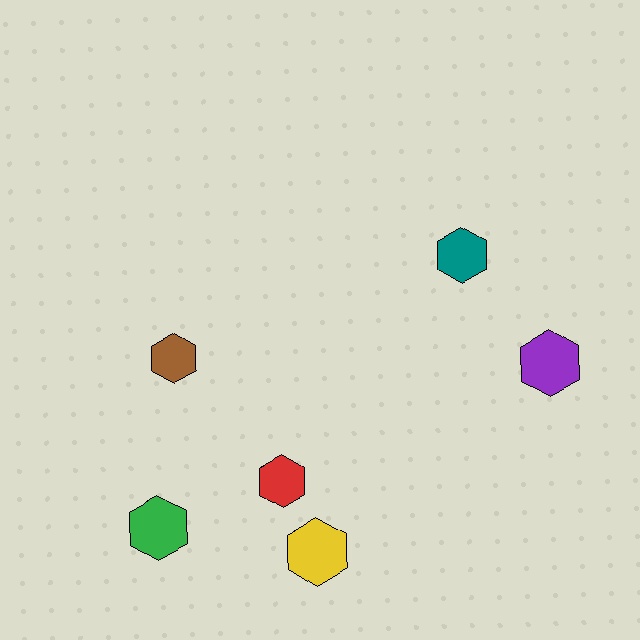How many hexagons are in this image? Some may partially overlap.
There are 6 hexagons.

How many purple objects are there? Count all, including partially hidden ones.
There is 1 purple object.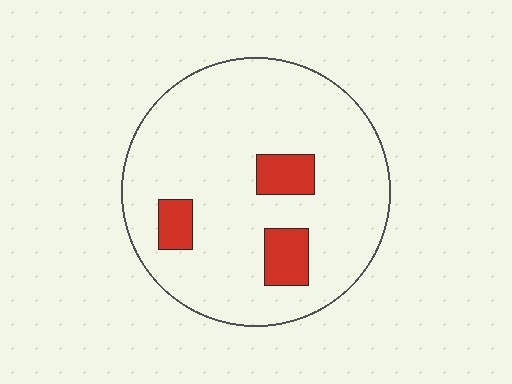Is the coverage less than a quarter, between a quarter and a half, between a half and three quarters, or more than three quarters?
Less than a quarter.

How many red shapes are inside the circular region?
3.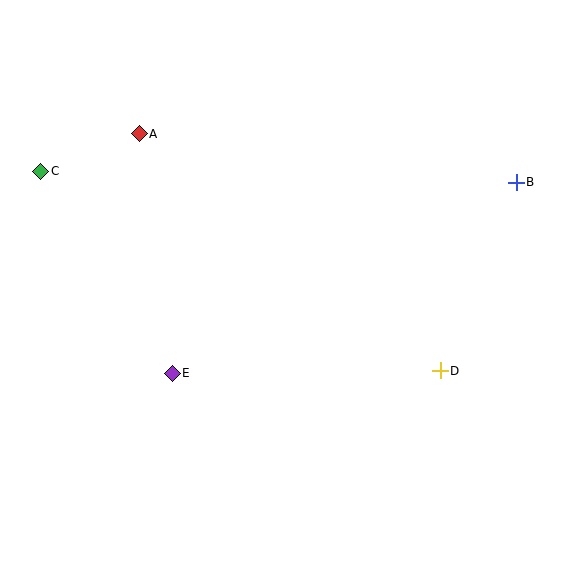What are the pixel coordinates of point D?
Point D is at (440, 371).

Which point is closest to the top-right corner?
Point B is closest to the top-right corner.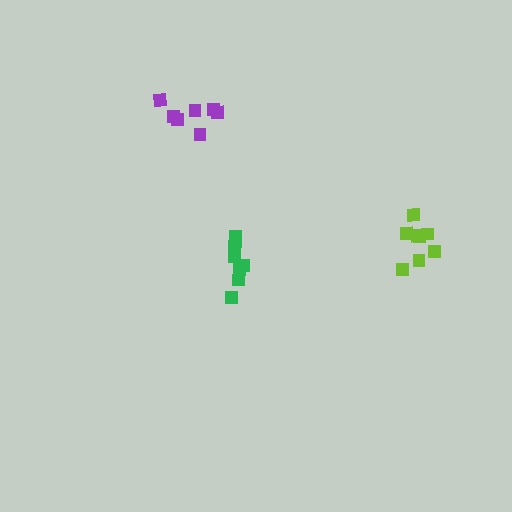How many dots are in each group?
Group 1: 8 dots, Group 2: 8 dots, Group 3: 7 dots (23 total).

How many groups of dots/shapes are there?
There are 3 groups.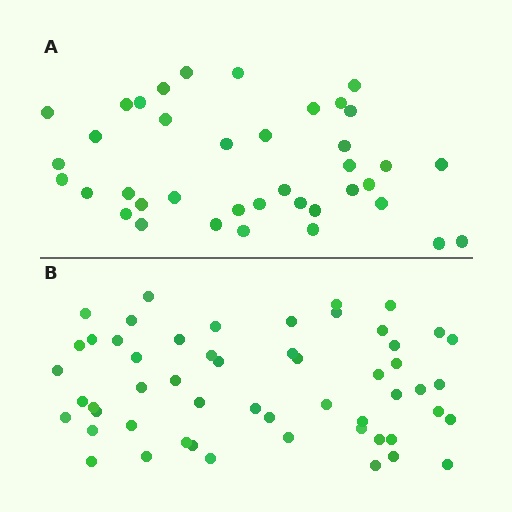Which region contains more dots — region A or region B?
Region B (the bottom region) has more dots.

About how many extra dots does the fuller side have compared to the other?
Region B has approximately 15 more dots than region A.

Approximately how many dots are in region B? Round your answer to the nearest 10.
About 50 dots. (The exact count is 54, which rounds to 50.)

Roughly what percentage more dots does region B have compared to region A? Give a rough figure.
About 40% more.